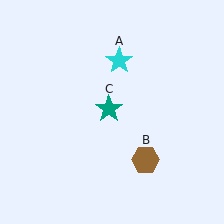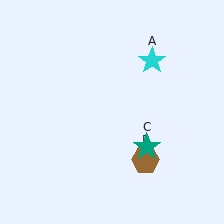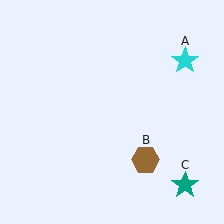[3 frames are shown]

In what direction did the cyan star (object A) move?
The cyan star (object A) moved right.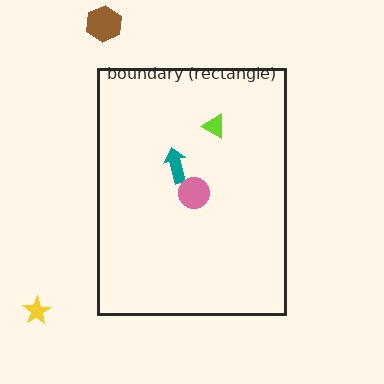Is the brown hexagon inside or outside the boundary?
Outside.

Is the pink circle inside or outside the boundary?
Inside.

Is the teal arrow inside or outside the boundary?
Inside.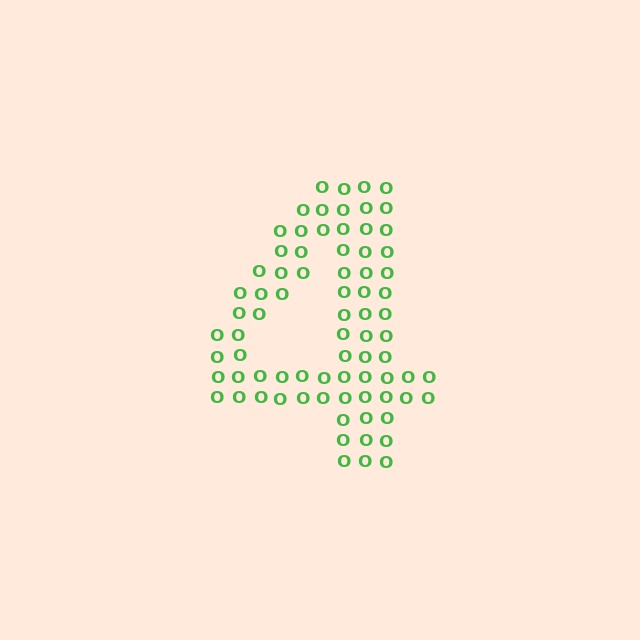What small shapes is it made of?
It is made of small letter O's.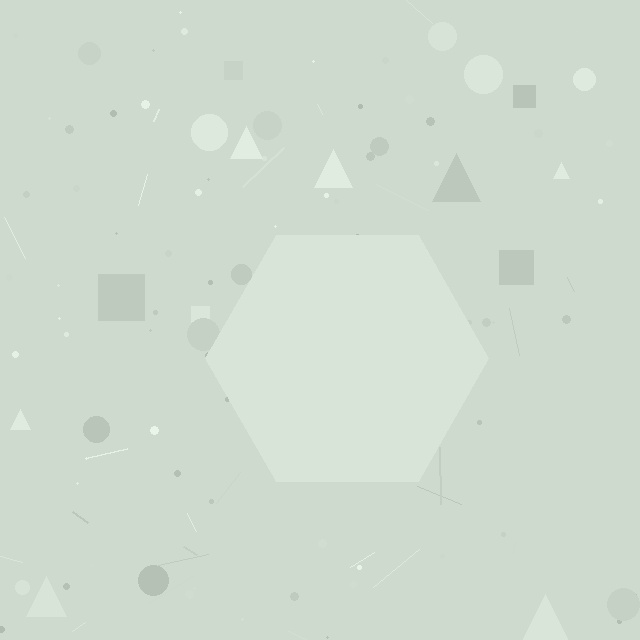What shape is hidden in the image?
A hexagon is hidden in the image.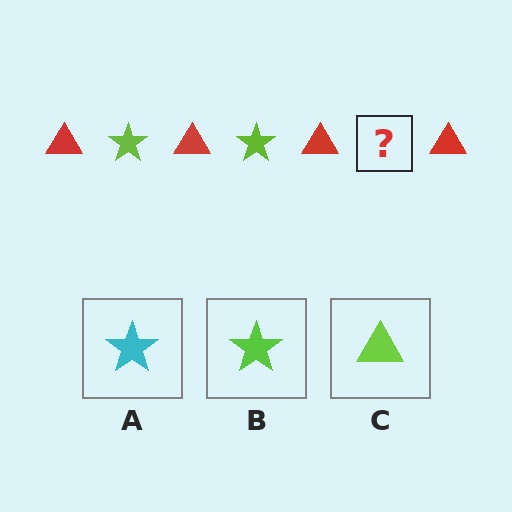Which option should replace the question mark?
Option B.